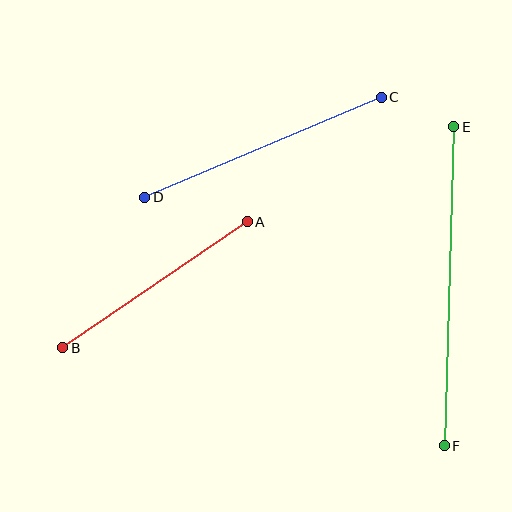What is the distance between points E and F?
The distance is approximately 319 pixels.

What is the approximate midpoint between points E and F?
The midpoint is at approximately (449, 286) pixels.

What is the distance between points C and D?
The distance is approximately 257 pixels.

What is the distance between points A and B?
The distance is approximately 224 pixels.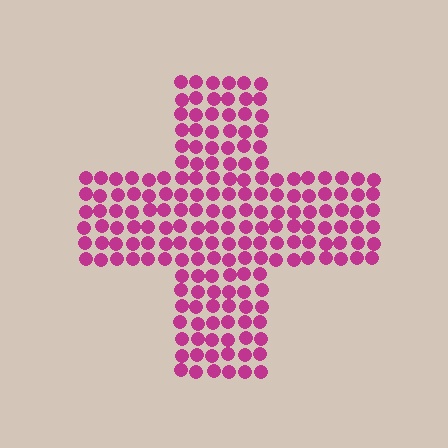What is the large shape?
The large shape is a cross.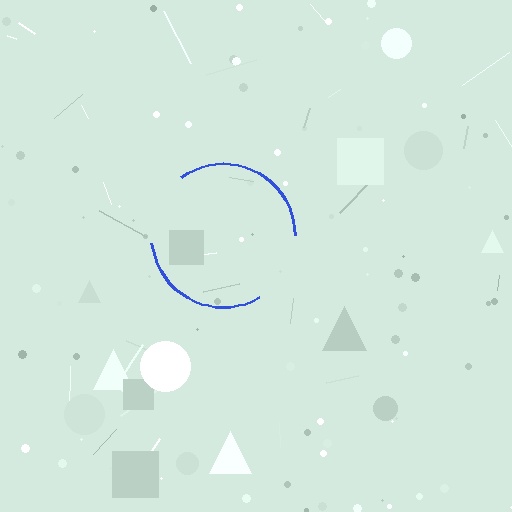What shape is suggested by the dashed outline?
The dashed outline suggests a circle.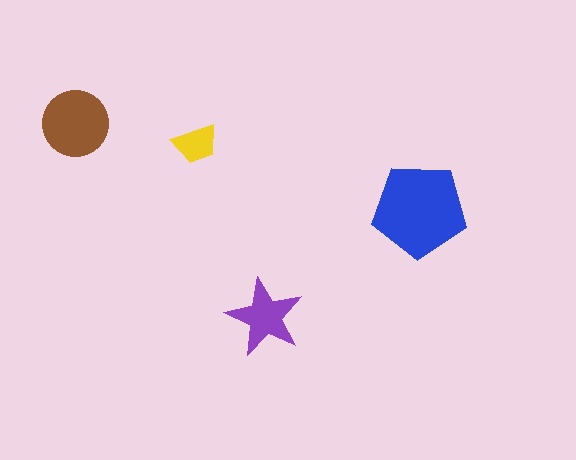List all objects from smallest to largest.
The yellow trapezoid, the purple star, the brown circle, the blue pentagon.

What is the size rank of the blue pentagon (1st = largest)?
1st.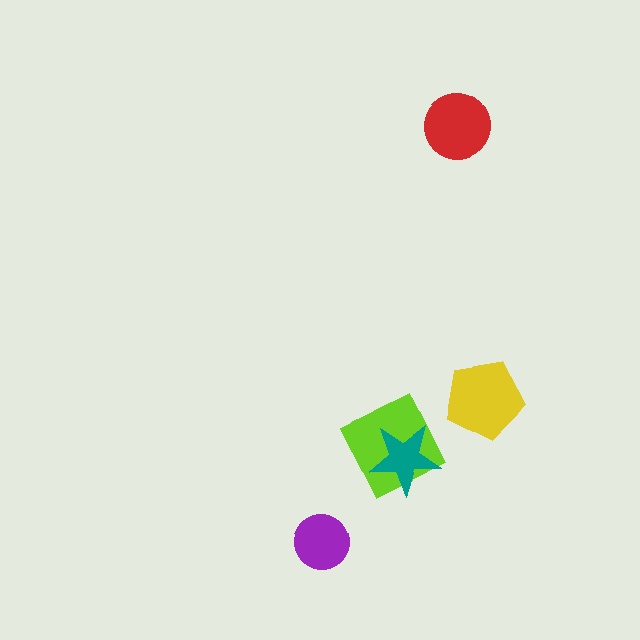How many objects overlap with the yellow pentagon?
0 objects overlap with the yellow pentagon.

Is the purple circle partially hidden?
No, no other shape covers it.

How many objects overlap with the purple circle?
0 objects overlap with the purple circle.